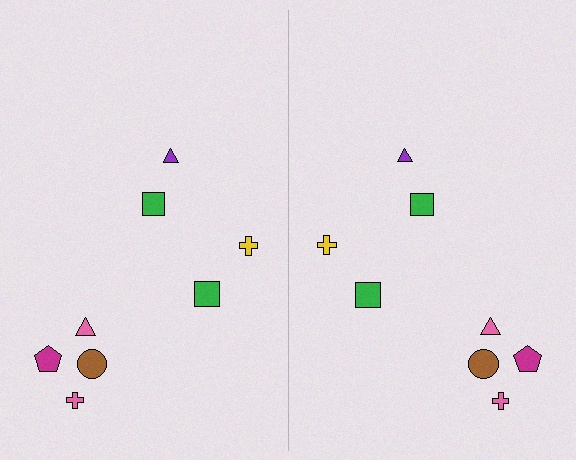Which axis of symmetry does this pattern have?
The pattern has a vertical axis of symmetry running through the center of the image.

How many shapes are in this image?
There are 16 shapes in this image.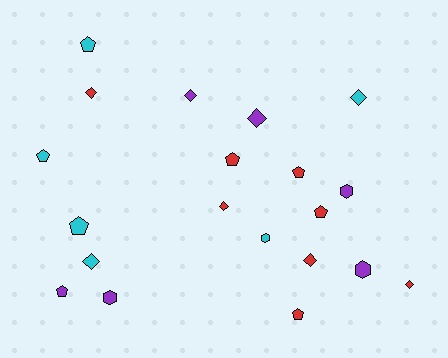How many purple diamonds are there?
There are 2 purple diamonds.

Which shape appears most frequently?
Pentagon, with 8 objects.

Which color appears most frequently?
Red, with 8 objects.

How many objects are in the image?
There are 20 objects.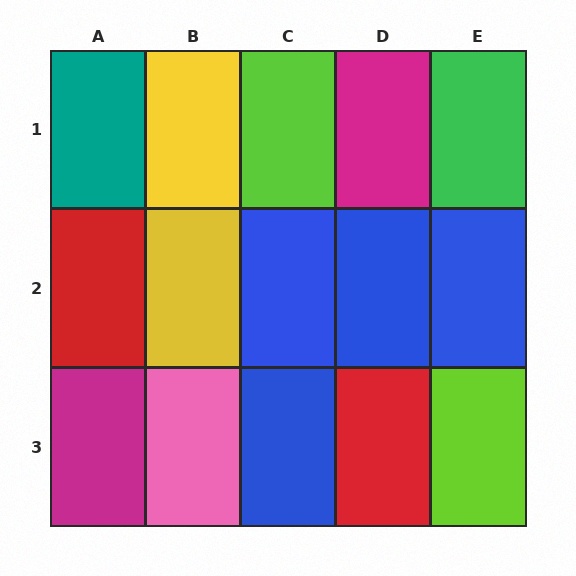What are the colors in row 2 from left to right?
Red, yellow, blue, blue, blue.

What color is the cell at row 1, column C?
Lime.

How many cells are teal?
1 cell is teal.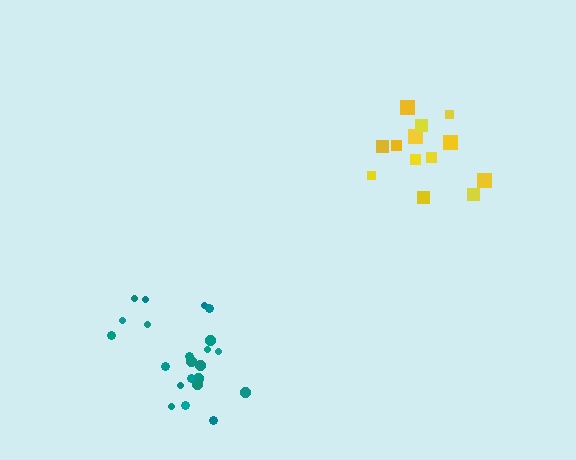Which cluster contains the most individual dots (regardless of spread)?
Teal (22).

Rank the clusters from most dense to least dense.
teal, yellow.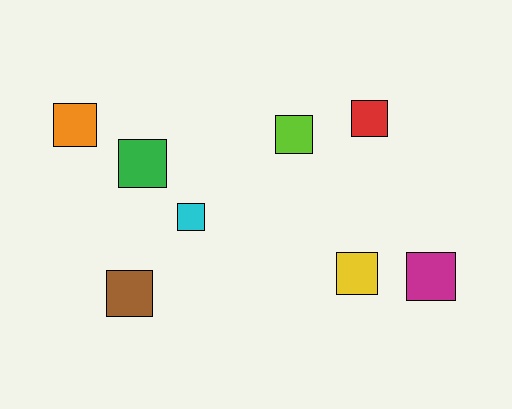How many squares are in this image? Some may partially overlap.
There are 8 squares.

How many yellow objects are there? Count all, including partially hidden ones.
There is 1 yellow object.